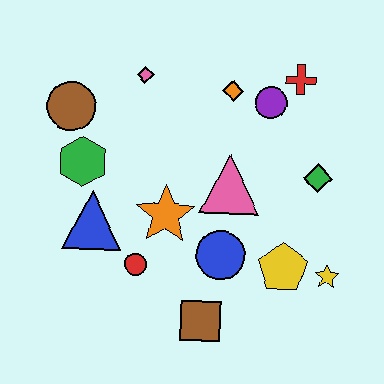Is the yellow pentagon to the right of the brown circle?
Yes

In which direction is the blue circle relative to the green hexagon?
The blue circle is to the right of the green hexagon.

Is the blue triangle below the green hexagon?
Yes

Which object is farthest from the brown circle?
The yellow star is farthest from the brown circle.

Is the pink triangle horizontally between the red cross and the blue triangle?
Yes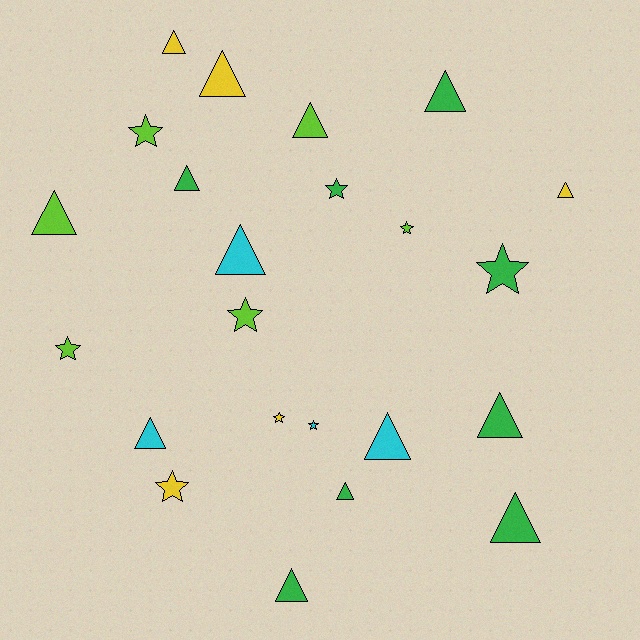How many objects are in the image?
There are 23 objects.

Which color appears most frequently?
Green, with 8 objects.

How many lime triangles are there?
There are 2 lime triangles.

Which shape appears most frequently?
Triangle, with 14 objects.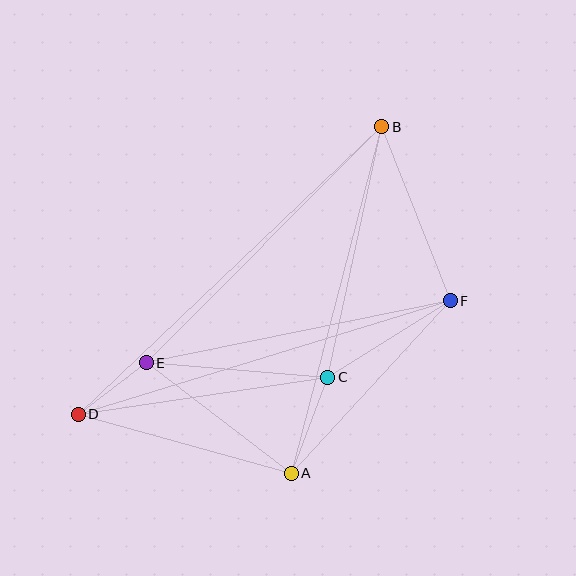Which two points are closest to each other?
Points D and E are closest to each other.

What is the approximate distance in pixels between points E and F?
The distance between E and F is approximately 310 pixels.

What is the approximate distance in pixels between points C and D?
The distance between C and D is approximately 252 pixels.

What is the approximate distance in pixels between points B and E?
The distance between B and E is approximately 333 pixels.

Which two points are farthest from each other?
Points B and D are farthest from each other.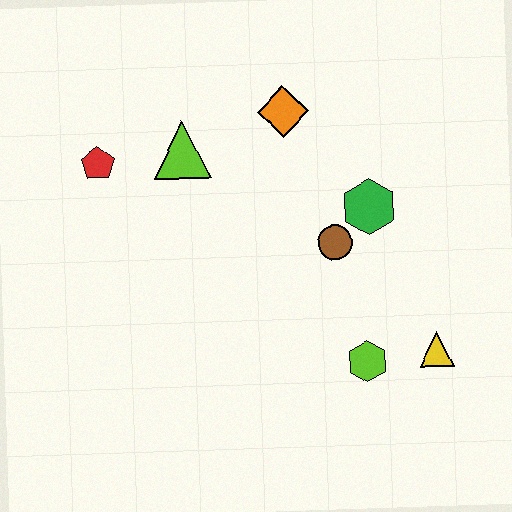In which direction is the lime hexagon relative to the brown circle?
The lime hexagon is below the brown circle.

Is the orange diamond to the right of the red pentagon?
Yes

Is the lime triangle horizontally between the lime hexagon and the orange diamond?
No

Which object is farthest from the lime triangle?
The yellow triangle is farthest from the lime triangle.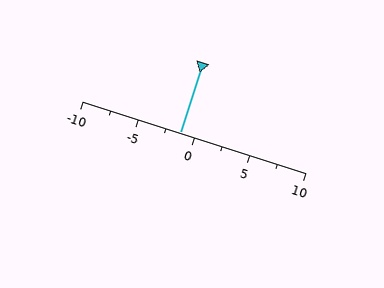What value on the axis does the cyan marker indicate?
The marker indicates approximately -1.2.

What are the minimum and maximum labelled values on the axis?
The axis runs from -10 to 10.